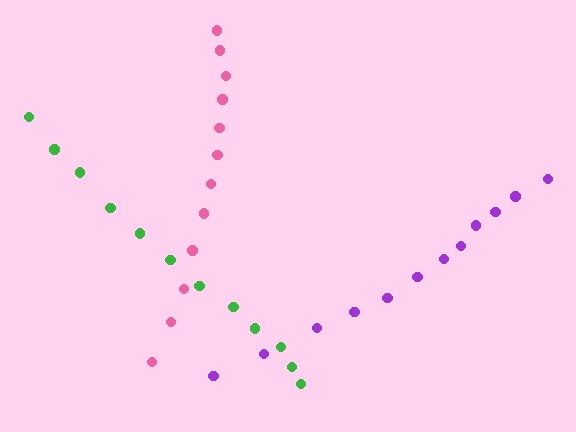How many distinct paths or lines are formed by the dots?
There are 3 distinct paths.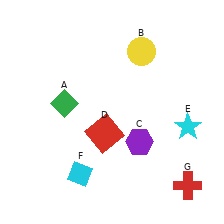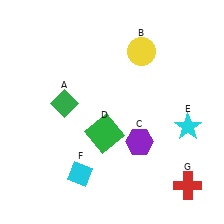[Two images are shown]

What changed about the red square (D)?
In Image 1, D is red. In Image 2, it changed to green.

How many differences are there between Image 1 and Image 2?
There is 1 difference between the two images.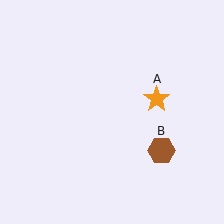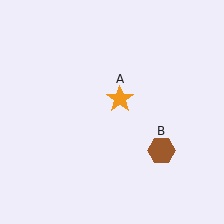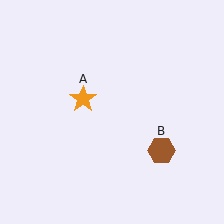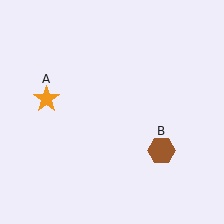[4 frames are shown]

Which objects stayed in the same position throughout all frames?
Brown hexagon (object B) remained stationary.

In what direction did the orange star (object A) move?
The orange star (object A) moved left.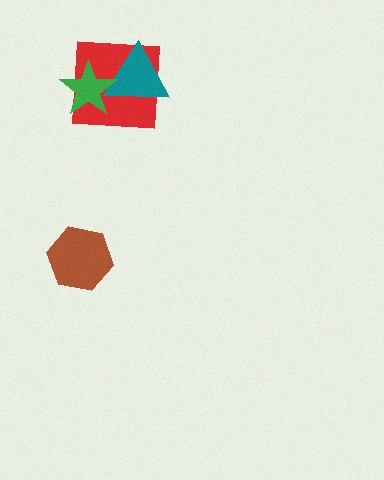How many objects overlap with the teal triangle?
2 objects overlap with the teal triangle.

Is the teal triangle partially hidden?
Yes, it is partially covered by another shape.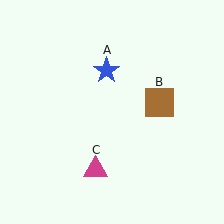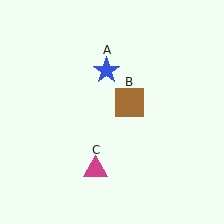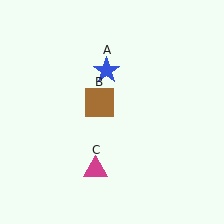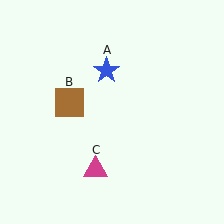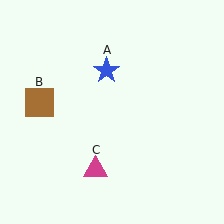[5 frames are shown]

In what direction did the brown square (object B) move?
The brown square (object B) moved left.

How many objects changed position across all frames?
1 object changed position: brown square (object B).